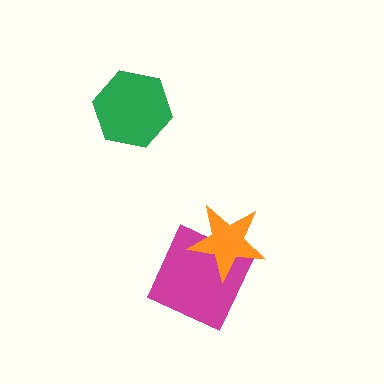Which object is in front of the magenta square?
The orange star is in front of the magenta square.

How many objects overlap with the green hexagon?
0 objects overlap with the green hexagon.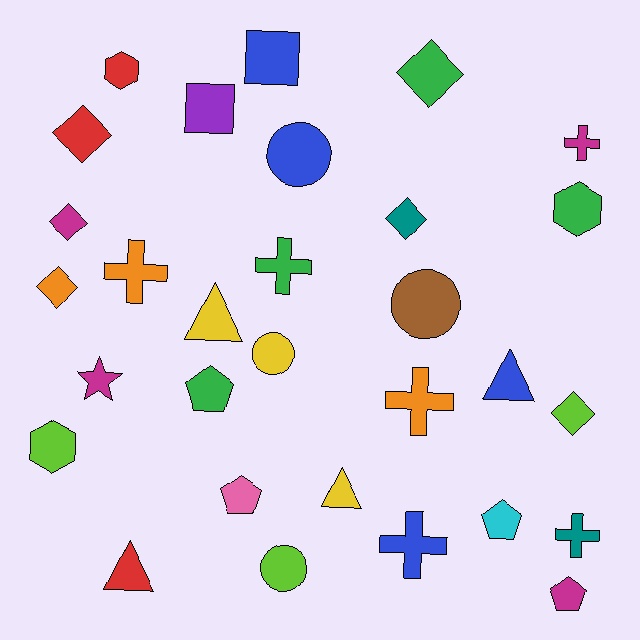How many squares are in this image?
There are 2 squares.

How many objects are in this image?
There are 30 objects.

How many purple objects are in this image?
There is 1 purple object.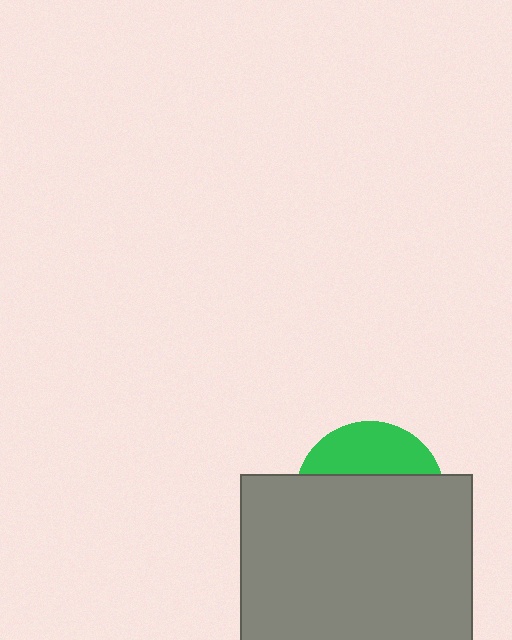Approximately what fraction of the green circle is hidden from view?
Roughly 69% of the green circle is hidden behind the gray square.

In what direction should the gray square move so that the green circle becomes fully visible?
The gray square should move down. That is the shortest direction to clear the overlap and leave the green circle fully visible.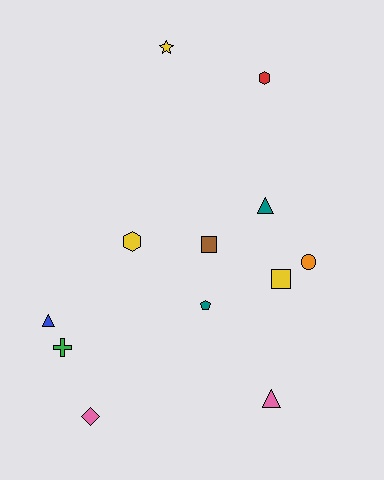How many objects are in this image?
There are 12 objects.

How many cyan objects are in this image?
There are no cyan objects.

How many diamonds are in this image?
There is 1 diamond.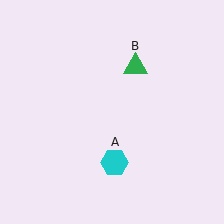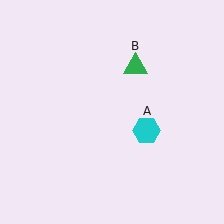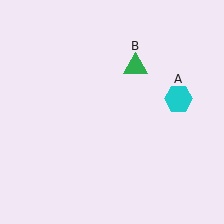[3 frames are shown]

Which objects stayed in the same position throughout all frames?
Green triangle (object B) remained stationary.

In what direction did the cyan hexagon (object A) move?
The cyan hexagon (object A) moved up and to the right.